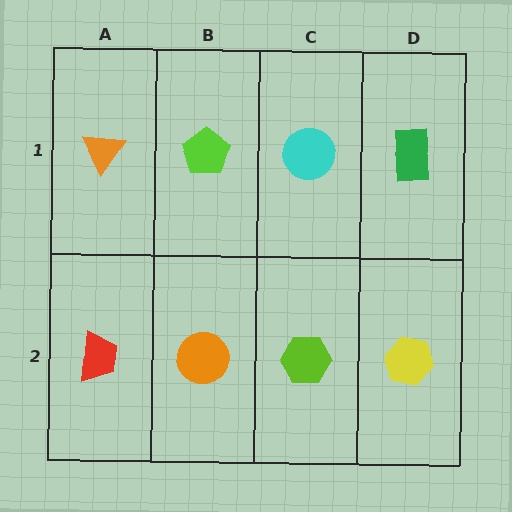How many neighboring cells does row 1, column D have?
2.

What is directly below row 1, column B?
An orange circle.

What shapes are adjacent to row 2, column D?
A green rectangle (row 1, column D), a lime hexagon (row 2, column C).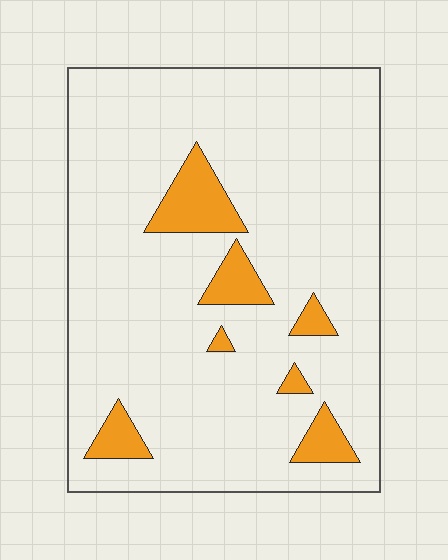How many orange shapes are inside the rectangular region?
7.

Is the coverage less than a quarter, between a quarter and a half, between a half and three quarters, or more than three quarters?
Less than a quarter.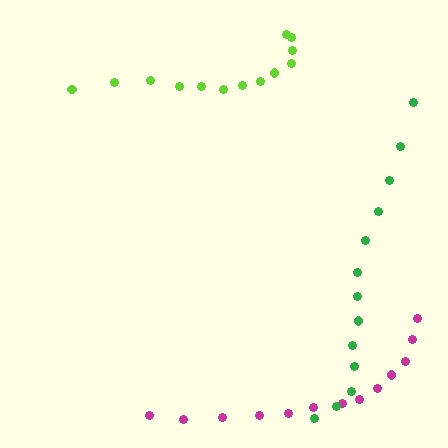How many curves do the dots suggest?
There are 3 distinct paths.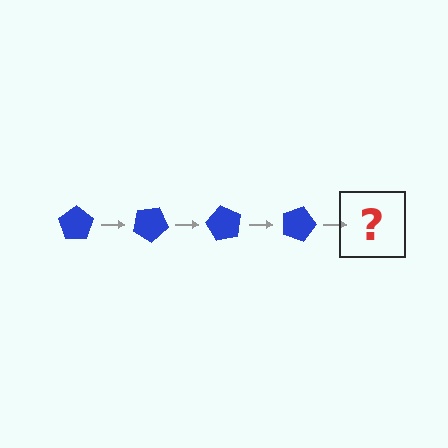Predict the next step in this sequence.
The next step is a blue pentagon rotated 120 degrees.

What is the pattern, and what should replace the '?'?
The pattern is that the pentagon rotates 30 degrees each step. The '?' should be a blue pentagon rotated 120 degrees.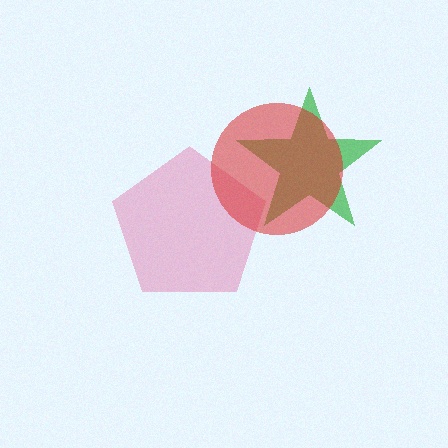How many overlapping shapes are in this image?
There are 3 overlapping shapes in the image.